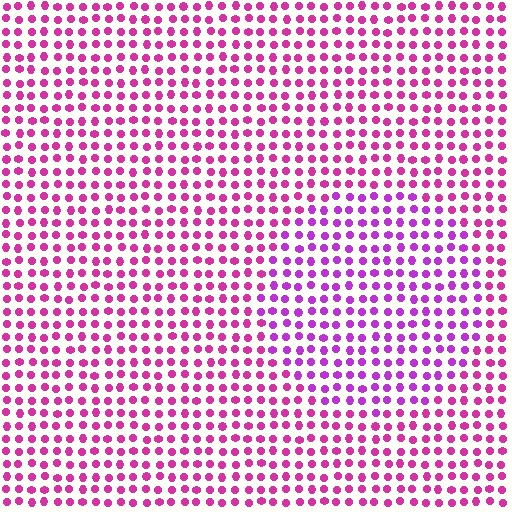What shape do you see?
I see a circle.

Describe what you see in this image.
The image is filled with small magenta elements in a uniform arrangement. A circle-shaped region is visible where the elements are tinted to a slightly different hue, forming a subtle color boundary.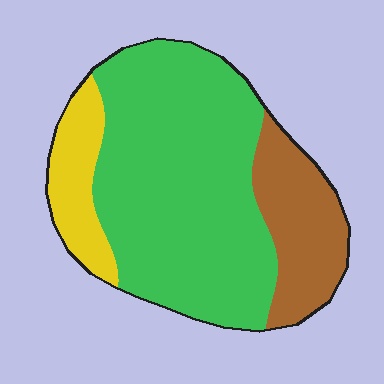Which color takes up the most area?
Green, at roughly 65%.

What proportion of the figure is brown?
Brown takes up between a sixth and a third of the figure.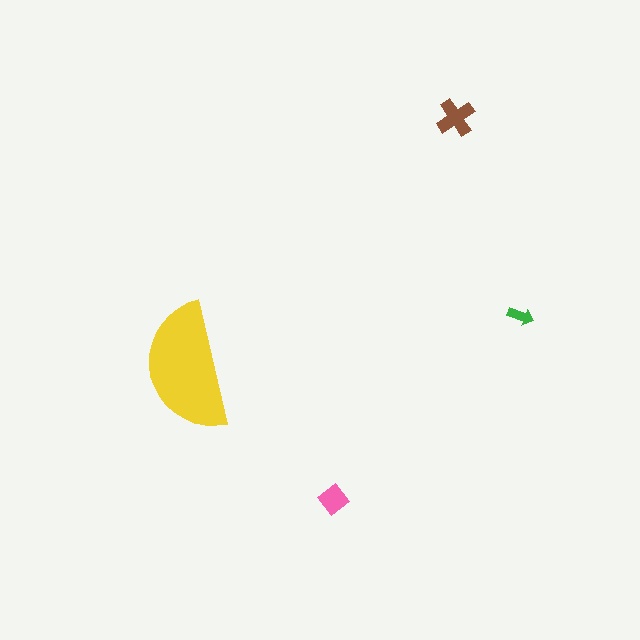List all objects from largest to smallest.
The yellow semicircle, the brown cross, the pink diamond, the green arrow.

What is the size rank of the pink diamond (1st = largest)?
3rd.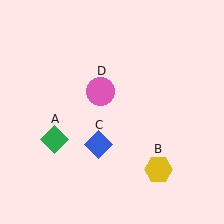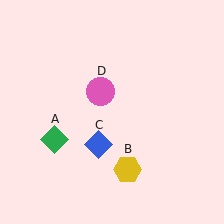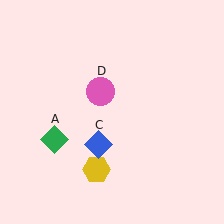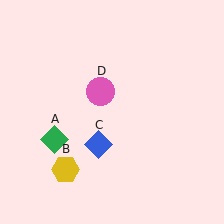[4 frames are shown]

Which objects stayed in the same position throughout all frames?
Green diamond (object A) and blue diamond (object C) and pink circle (object D) remained stationary.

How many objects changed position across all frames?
1 object changed position: yellow hexagon (object B).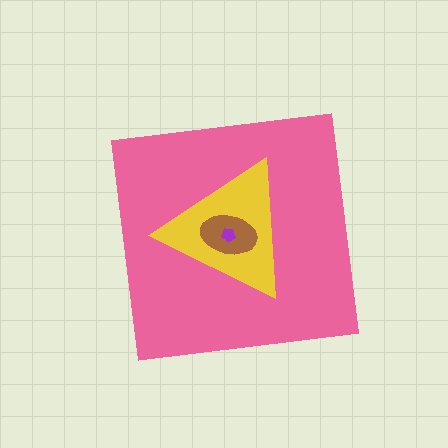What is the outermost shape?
The pink square.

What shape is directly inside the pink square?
The yellow triangle.